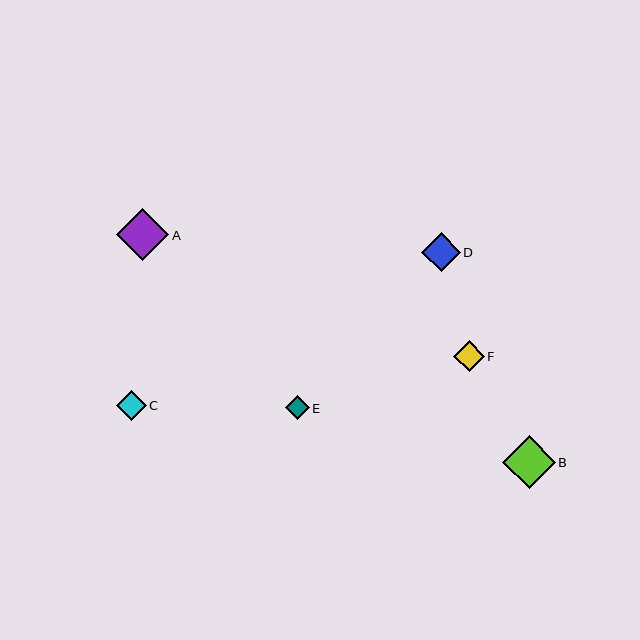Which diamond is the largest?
Diamond B is the largest with a size of approximately 53 pixels.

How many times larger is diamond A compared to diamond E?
Diamond A is approximately 2.2 times the size of diamond E.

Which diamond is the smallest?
Diamond E is the smallest with a size of approximately 24 pixels.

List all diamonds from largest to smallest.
From largest to smallest: B, A, D, F, C, E.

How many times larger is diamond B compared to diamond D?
Diamond B is approximately 1.4 times the size of diamond D.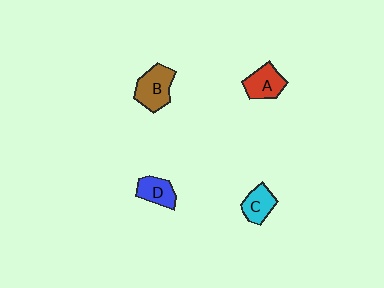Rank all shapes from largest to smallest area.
From largest to smallest: B (brown), A (red), C (cyan), D (blue).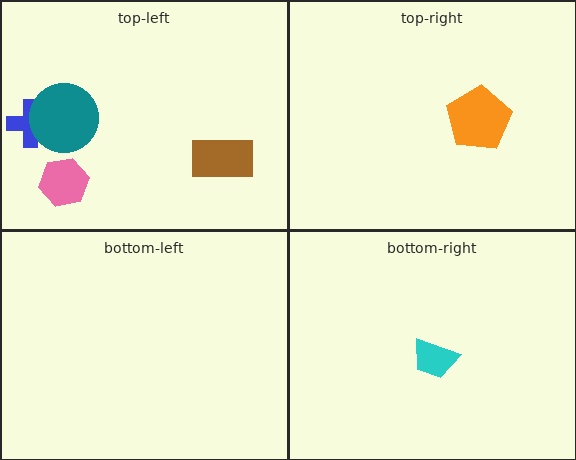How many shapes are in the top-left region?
4.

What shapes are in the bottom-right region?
The cyan trapezoid.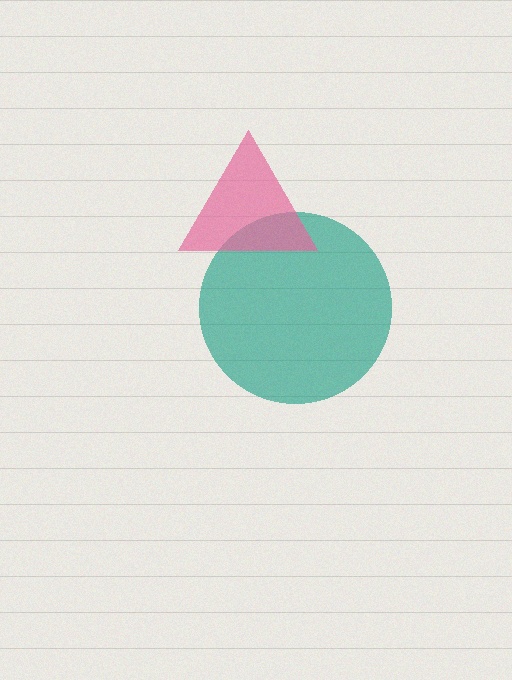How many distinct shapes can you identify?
There are 2 distinct shapes: a teal circle, a pink triangle.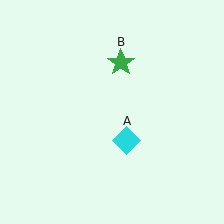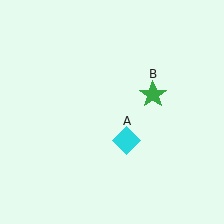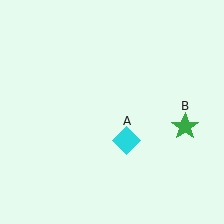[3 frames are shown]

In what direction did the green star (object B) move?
The green star (object B) moved down and to the right.